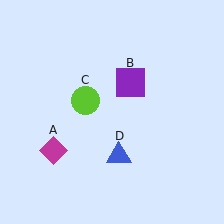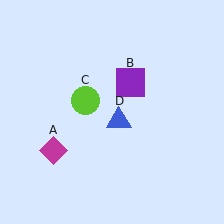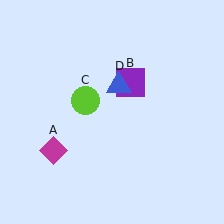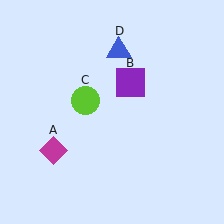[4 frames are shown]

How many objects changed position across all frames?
1 object changed position: blue triangle (object D).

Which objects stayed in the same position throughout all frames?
Magenta diamond (object A) and purple square (object B) and lime circle (object C) remained stationary.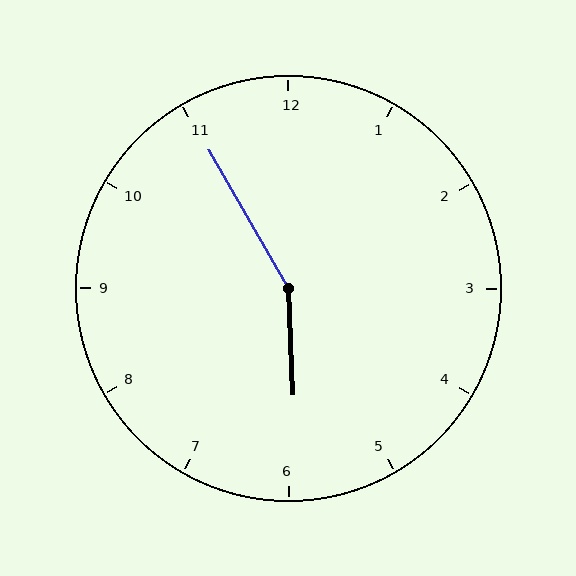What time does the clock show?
5:55.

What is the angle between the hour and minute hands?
Approximately 152 degrees.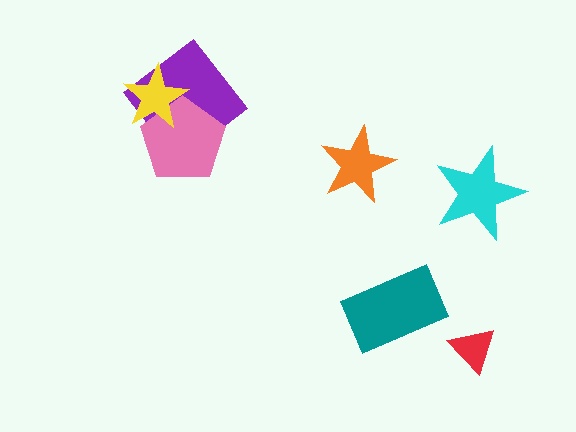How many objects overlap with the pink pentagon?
2 objects overlap with the pink pentagon.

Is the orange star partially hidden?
No, no other shape covers it.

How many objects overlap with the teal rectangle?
0 objects overlap with the teal rectangle.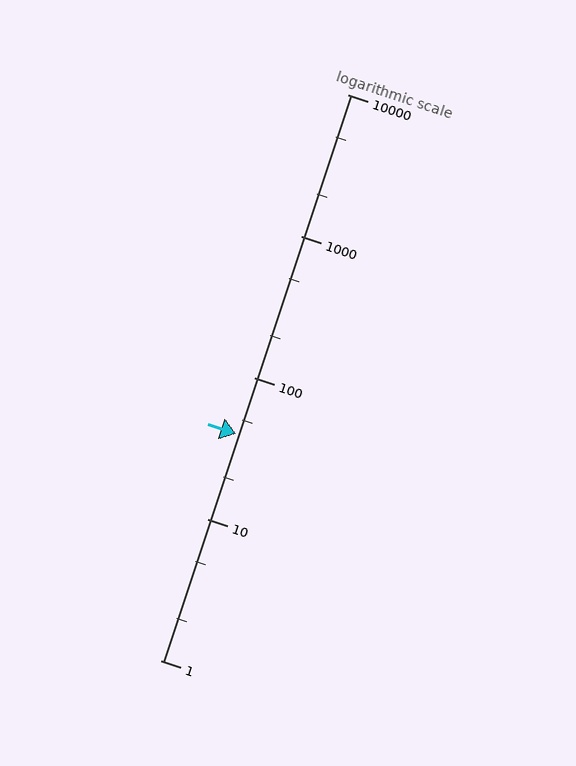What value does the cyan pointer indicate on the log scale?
The pointer indicates approximately 40.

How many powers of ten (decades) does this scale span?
The scale spans 4 decades, from 1 to 10000.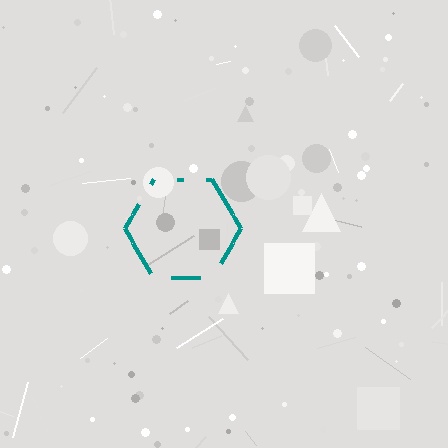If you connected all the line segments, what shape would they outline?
They would outline a hexagon.